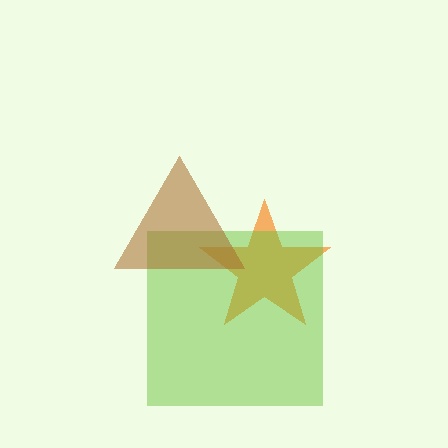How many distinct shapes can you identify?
There are 3 distinct shapes: an orange star, a lime square, a brown triangle.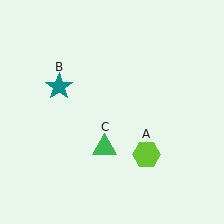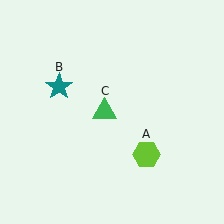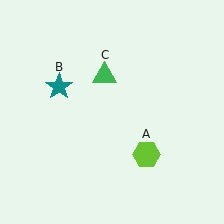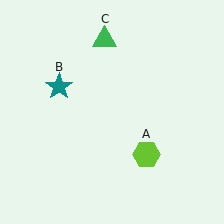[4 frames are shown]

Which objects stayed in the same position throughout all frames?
Lime hexagon (object A) and teal star (object B) remained stationary.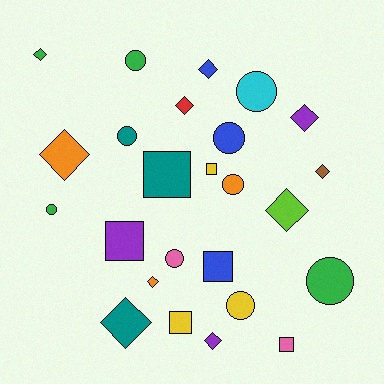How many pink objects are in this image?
There are 2 pink objects.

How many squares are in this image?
There are 6 squares.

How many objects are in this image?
There are 25 objects.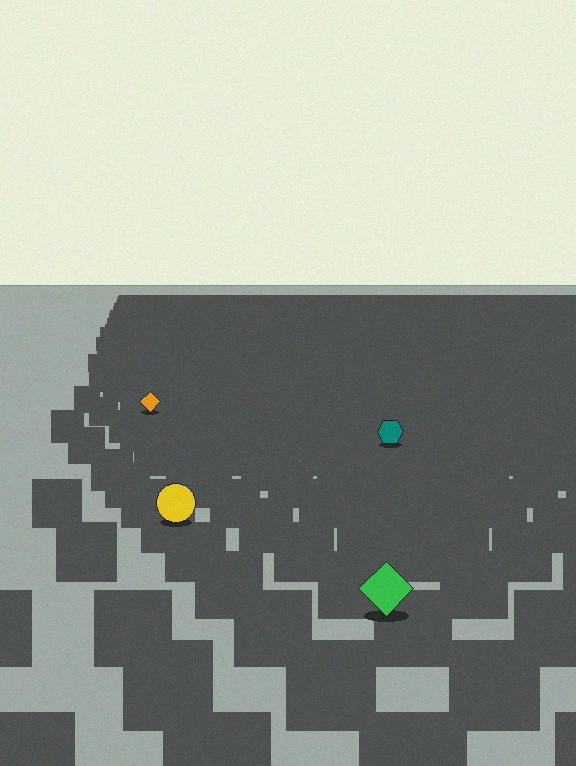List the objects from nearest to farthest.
From nearest to farthest: the green diamond, the yellow circle, the teal hexagon, the orange diamond.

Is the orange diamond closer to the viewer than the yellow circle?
No. The yellow circle is closer — you can tell from the texture gradient: the ground texture is coarser near it.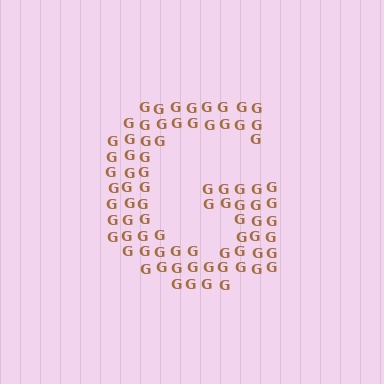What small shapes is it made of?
It is made of small letter G's.